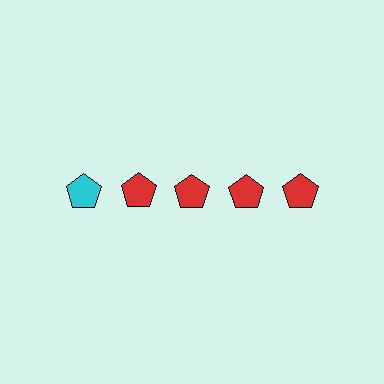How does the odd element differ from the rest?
It has a different color: cyan instead of red.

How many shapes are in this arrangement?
There are 5 shapes arranged in a grid pattern.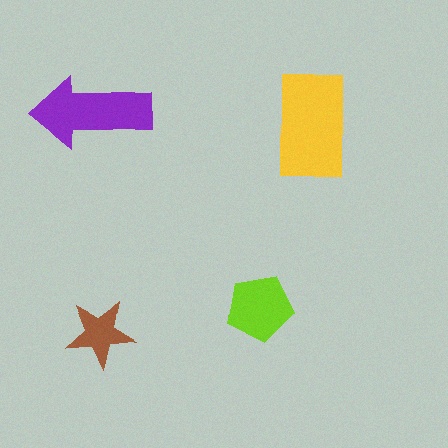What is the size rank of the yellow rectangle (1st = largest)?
1st.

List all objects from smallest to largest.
The brown star, the lime pentagon, the purple arrow, the yellow rectangle.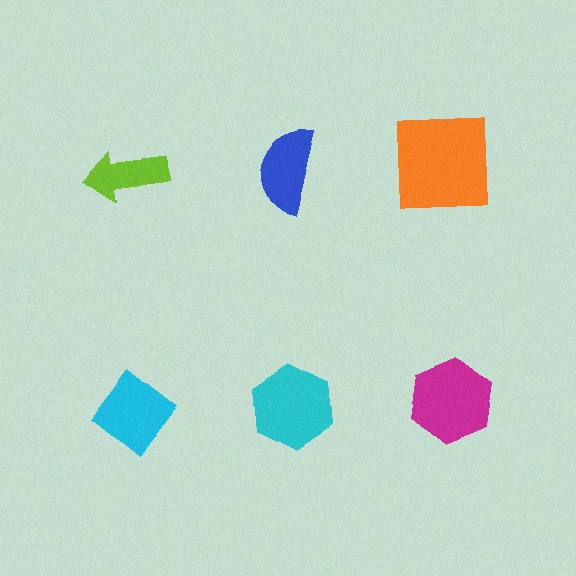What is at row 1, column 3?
An orange square.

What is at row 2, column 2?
A cyan hexagon.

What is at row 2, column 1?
A cyan diamond.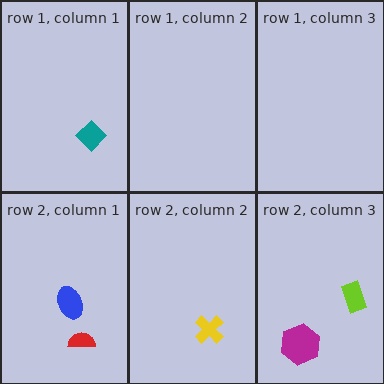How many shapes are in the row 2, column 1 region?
2.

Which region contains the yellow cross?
The row 2, column 2 region.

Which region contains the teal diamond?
The row 1, column 1 region.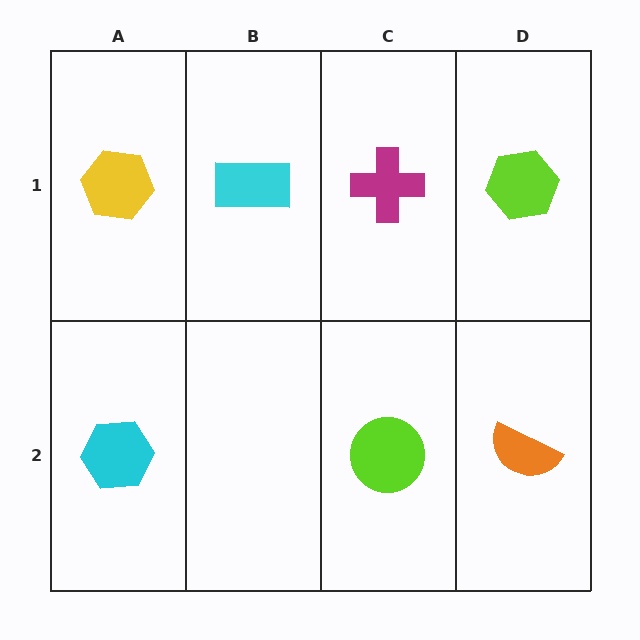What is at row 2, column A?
A cyan hexagon.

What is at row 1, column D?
A lime hexagon.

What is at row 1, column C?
A magenta cross.